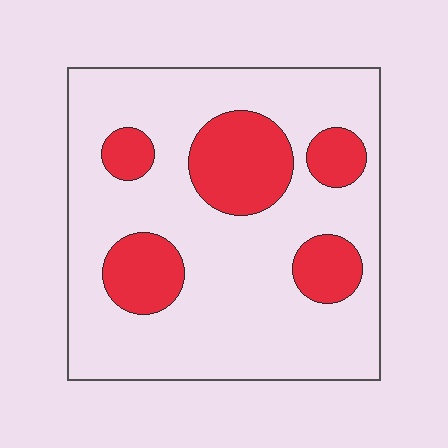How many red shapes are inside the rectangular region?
5.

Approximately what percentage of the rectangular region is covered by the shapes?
Approximately 25%.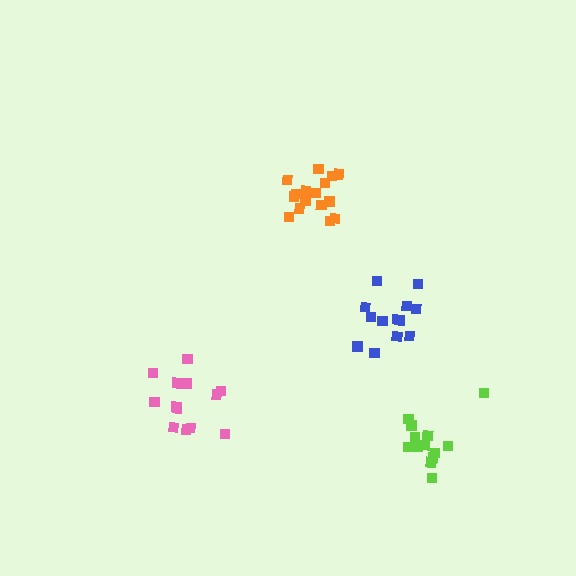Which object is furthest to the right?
The lime cluster is rightmost.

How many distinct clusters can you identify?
There are 4 distinct clusters.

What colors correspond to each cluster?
The clusters are colored: blue, pink, orange, lime.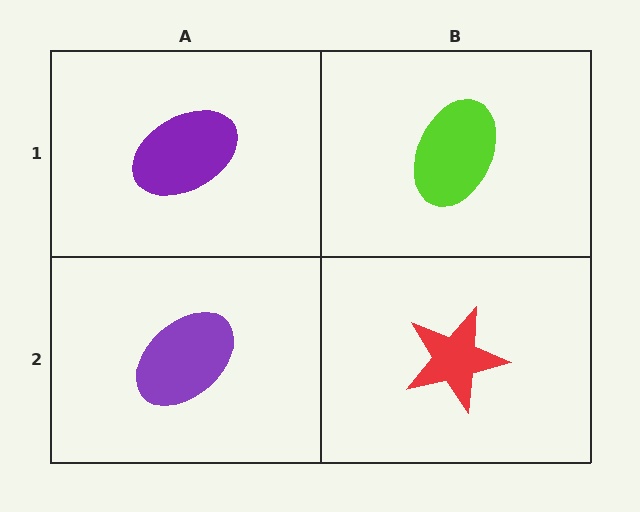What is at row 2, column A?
A purple ellipse.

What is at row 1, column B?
A lime ellipse.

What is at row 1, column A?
A purple ellipse.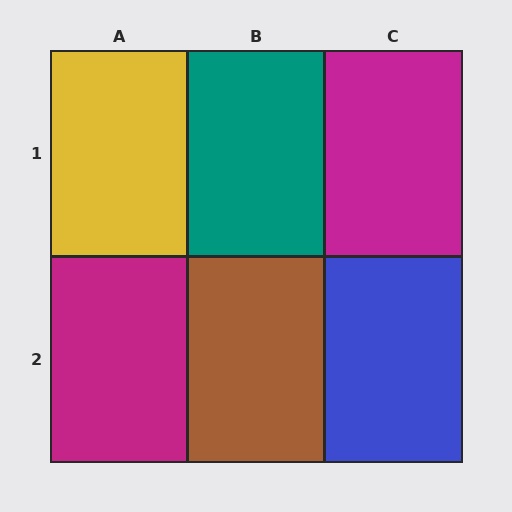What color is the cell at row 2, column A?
Magenta.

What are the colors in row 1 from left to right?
Yellow, teal, magenta.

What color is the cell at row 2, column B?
Brown.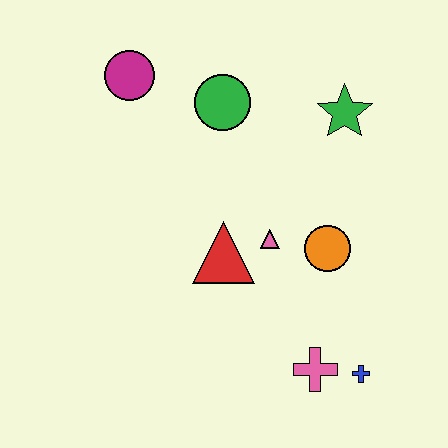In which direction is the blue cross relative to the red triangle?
The blue cross is to the right of the red triangle.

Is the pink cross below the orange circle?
Yes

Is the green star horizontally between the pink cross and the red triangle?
No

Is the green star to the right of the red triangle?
Yes